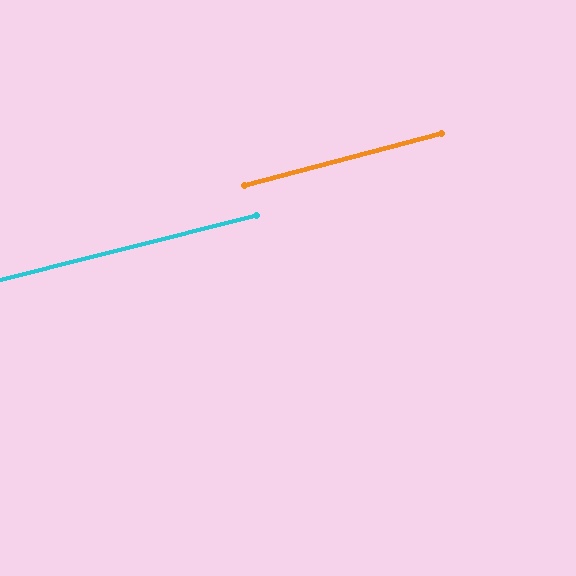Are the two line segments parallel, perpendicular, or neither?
Parallel — their directions differ by only 0.5°.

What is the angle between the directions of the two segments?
Approximately 0 degrees.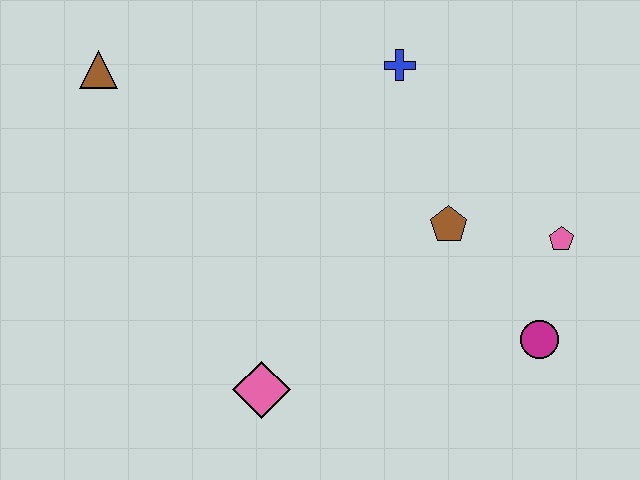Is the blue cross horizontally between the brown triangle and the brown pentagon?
Yes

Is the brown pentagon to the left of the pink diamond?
No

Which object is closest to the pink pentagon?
The magenta circle is closest to the pink pentagon.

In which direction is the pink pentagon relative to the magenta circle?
The pink pentagon is above the magenta circle.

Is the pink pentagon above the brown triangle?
No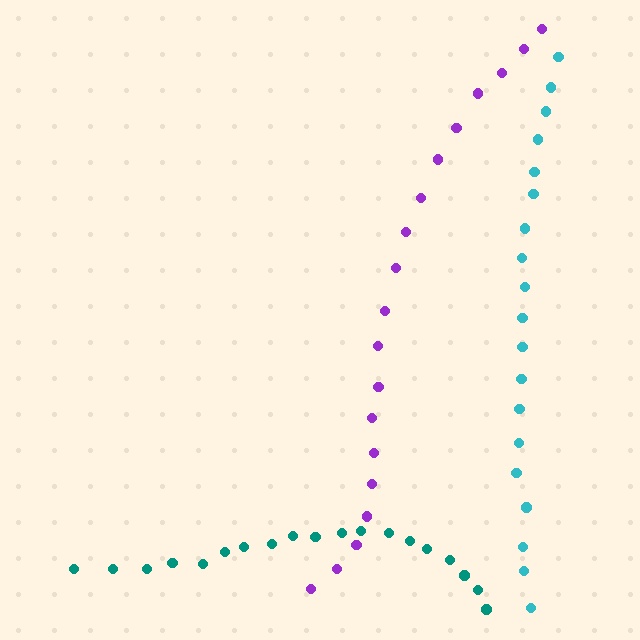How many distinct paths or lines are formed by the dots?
There are 3 distinct paths.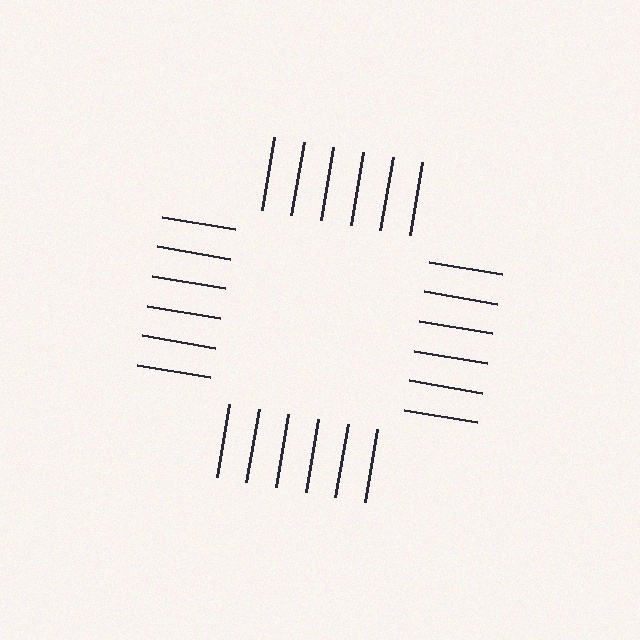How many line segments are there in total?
24 — 6 along each of the 4 edges.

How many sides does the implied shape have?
4 sides — the line-ends trace a square.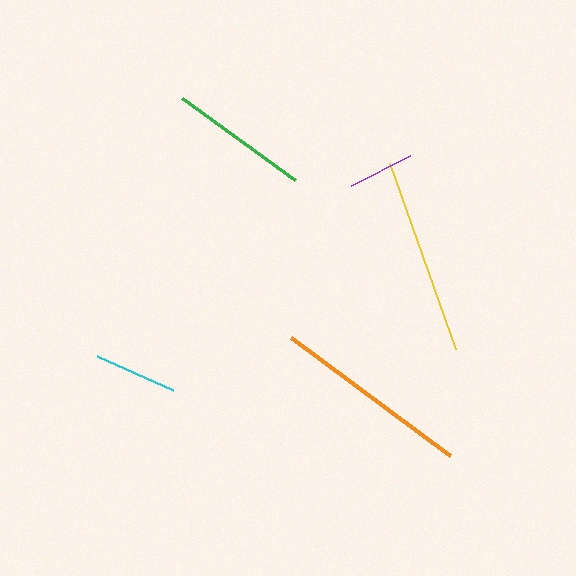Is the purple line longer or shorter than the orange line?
The orange line is longer than the purple line.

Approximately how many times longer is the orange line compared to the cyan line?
The orange line is approximately 2.4 times the length of the cyan line.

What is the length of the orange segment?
The orange segment is approximately 198 pixels long.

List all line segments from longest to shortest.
From longest to shortest: orange, yellow, green, cyan, purple.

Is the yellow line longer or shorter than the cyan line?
The yellow line is longer than the cyan line.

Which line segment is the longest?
The orange line is the longest at approximately 198 pixels.